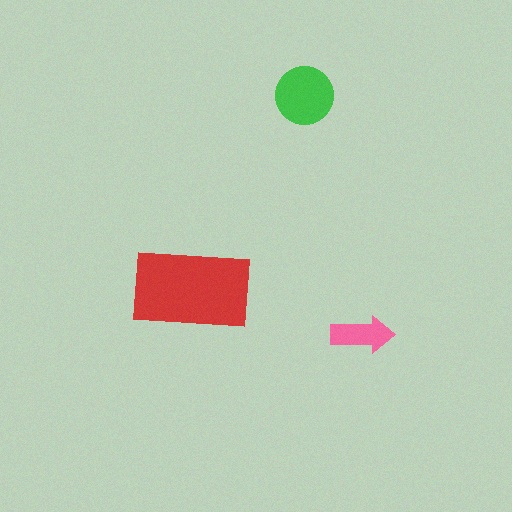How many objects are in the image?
There are 3 objects in the image.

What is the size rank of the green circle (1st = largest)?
2nd.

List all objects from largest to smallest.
The red rectangle, the green circle, the pink arrow.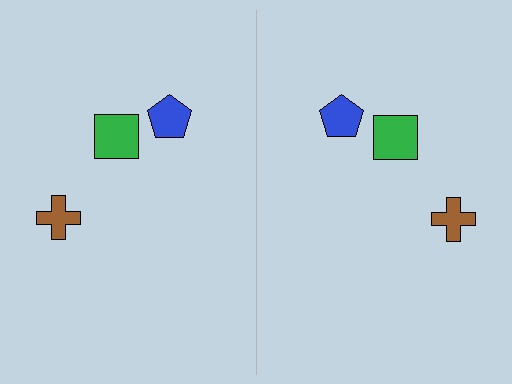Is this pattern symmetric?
Yes, this pattern has bilateral (reflection) symmetry.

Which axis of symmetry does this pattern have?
The pattern has a vertical axis of symmetry running through the center of the image.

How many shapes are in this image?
There are 6 shapes in this image.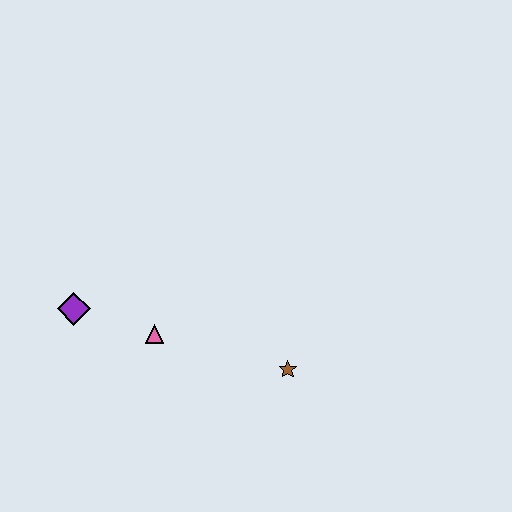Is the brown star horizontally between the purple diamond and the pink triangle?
No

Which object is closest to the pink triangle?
The purple diamond is closest to the pink triangle.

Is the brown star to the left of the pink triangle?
No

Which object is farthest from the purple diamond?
The brown star is farthest from the purple diamond.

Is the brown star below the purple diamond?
Yes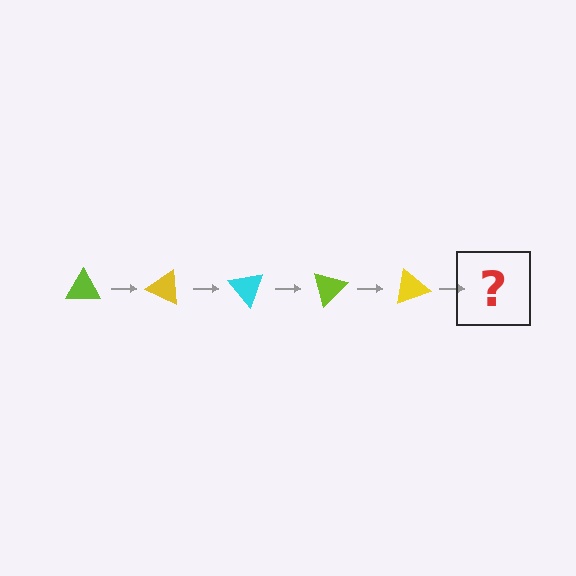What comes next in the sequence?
The next element should be a cyan triangle, rotated 125 degrees from the start.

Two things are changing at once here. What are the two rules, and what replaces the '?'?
The two rules are that it rotates 25 degrees each step and the color cycles through lime, yellow, and cyan. The '?' should be a cyan triangle, rotated 125 degrees from the start.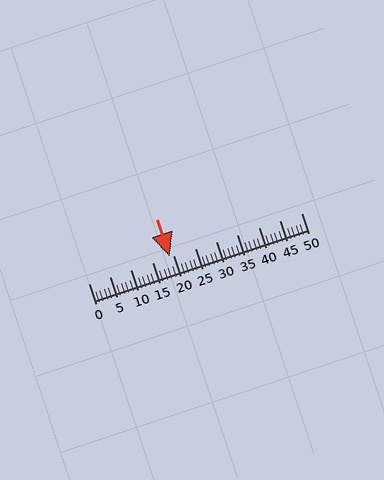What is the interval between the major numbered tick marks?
The major tick marks are spaced 5 units apart.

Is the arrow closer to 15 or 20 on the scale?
The arrow is closer to 20.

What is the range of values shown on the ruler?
The ruler shows values from 0 to 50.